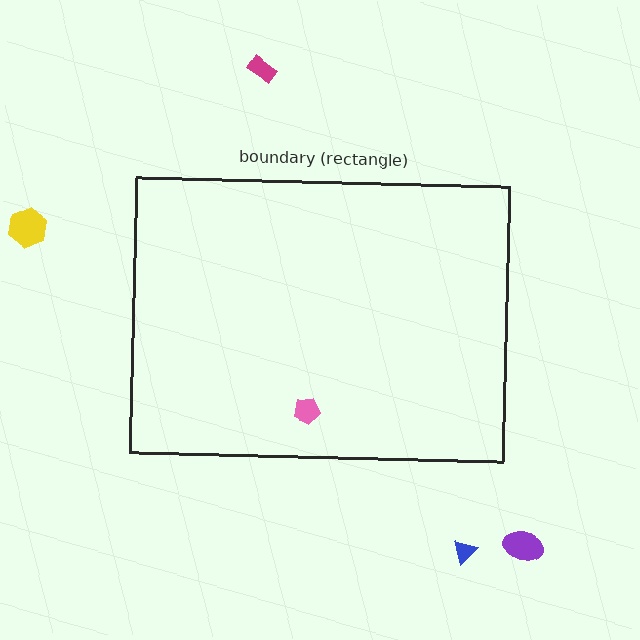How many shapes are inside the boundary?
1 inside, 4 outside.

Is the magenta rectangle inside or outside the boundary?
Outside.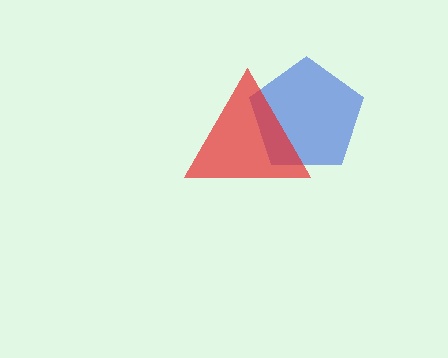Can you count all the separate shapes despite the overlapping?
Yes, there are 2 separate shapes.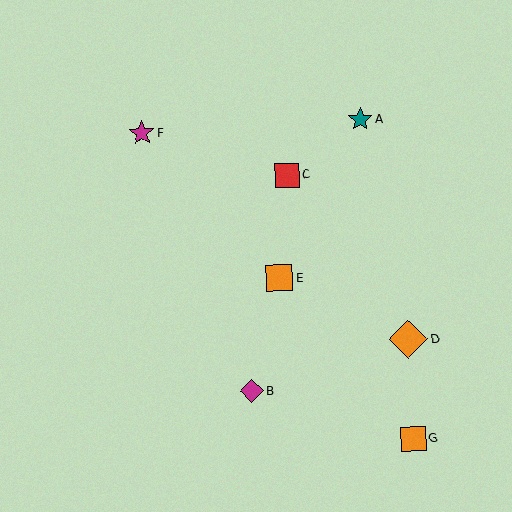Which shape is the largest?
The orange diamond (labeled D) is the largest.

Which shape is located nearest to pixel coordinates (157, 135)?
The magenta star (labeled F) at (142, 133) is nearest to that location.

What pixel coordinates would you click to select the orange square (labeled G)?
Click at (413, 439) to select the orange square G.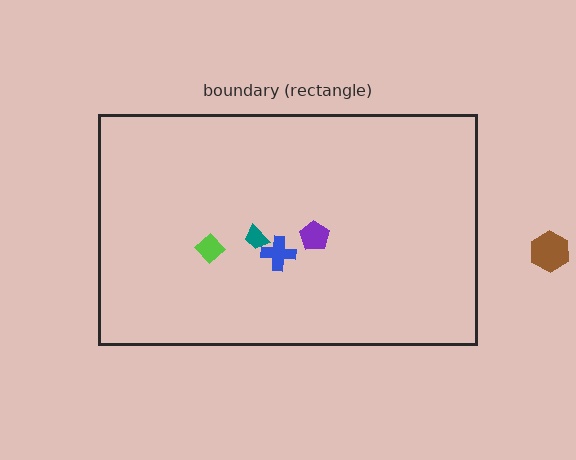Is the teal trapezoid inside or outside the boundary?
Inside.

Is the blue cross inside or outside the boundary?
Inside.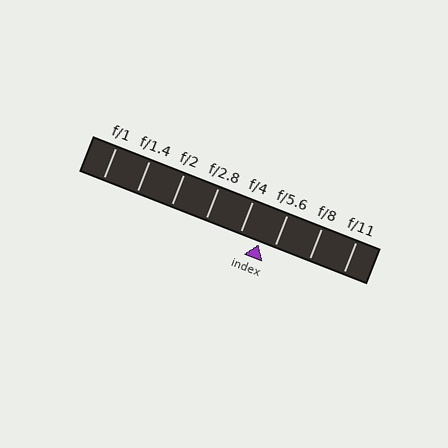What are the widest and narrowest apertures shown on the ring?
The widest aperture shown is f/1 and the narrowest is f/11.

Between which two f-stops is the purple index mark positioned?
The index mark is between f/4 and f/5.6.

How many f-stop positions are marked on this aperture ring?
There are 8 f-stop positions marked.